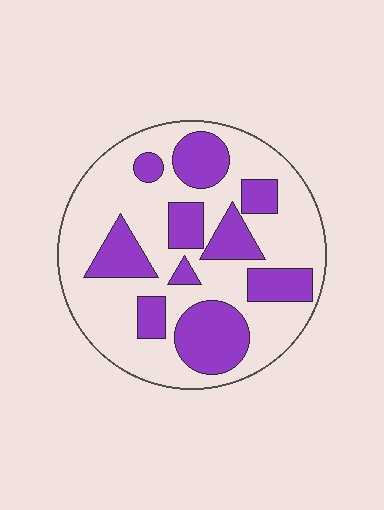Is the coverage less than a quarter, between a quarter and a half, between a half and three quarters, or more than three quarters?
Between a quarter and a half.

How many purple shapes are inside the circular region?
10.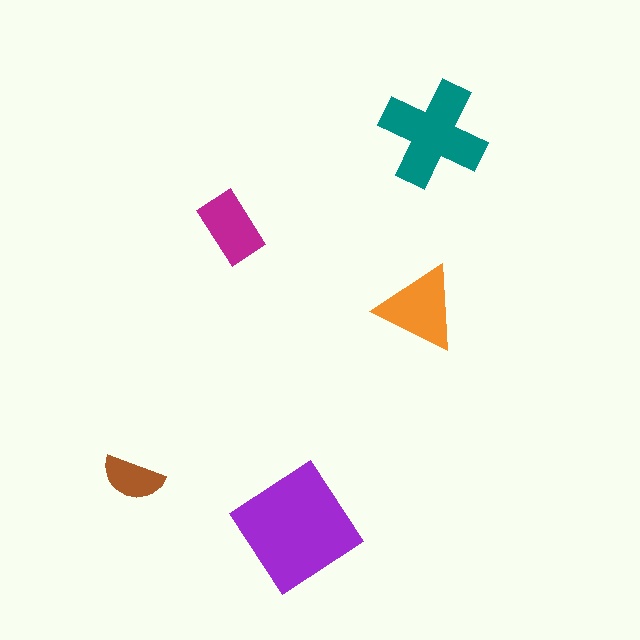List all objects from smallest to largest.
The brown semicircle, the magenta rectangle, the orange triangle, the teal cross, the purple diamond.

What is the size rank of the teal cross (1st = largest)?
2nd.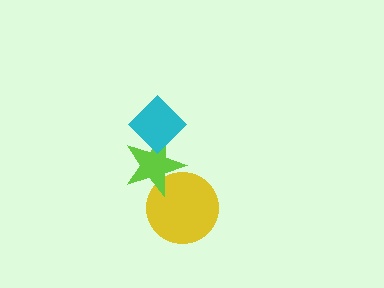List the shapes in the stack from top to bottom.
From top to bottom: the cyan diamond, the lime star, the yellow circle.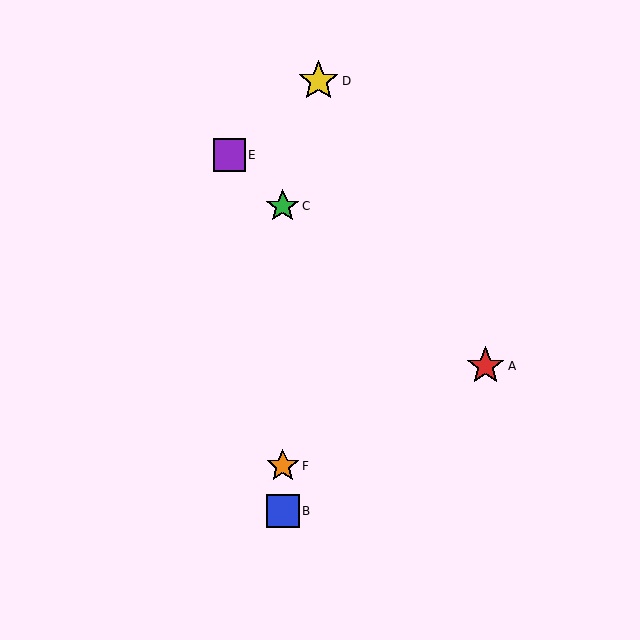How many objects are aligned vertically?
3 objects (B, C, F) are aligned vertically.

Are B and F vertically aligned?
Yes, both are at x≈283.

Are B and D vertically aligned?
No, B is at x≈283 and D is at x≈318.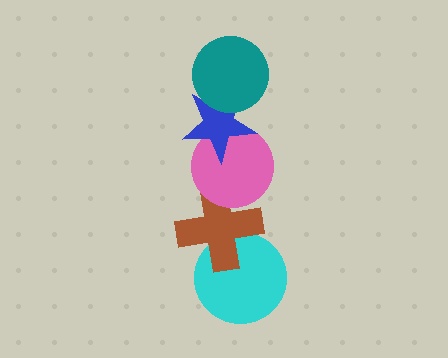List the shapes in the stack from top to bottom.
From top to bottom: the teal circle, the blue star, the pink circle, the brown cross, the cyan circle.